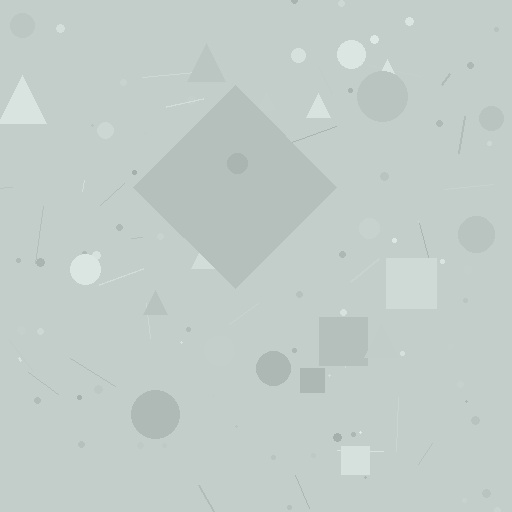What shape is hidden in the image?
A diamond is hidden in the image.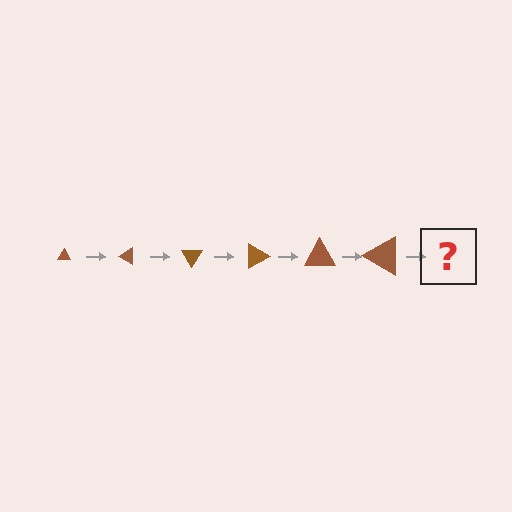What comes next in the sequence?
The next element should be a triangle, larger than the previous one and rotated 180 degrees from the start.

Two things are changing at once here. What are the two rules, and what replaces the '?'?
The two rules are that the triangle grows larger each step and it rotates 30 degrees each step. The '?' should be a triangle, larger than the previous one and rotated 180 degrees from the start.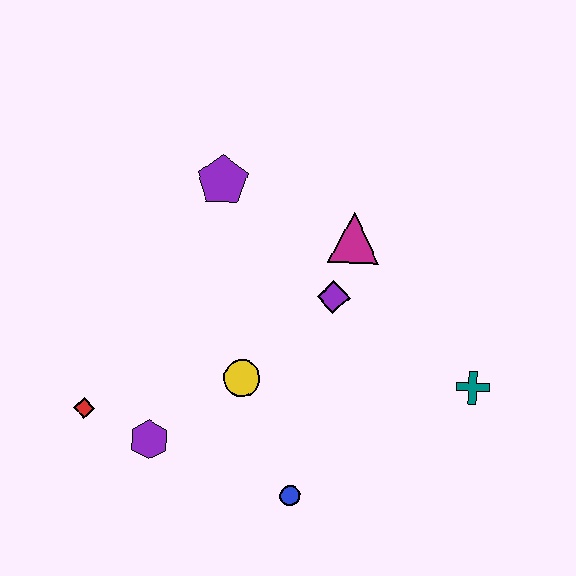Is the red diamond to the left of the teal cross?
Yes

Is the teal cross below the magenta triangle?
Yes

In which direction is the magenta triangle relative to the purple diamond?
The magenta triangle is above the purple diamond.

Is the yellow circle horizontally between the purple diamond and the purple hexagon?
Yes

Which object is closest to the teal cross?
The purple diamond is closest to the teal cross.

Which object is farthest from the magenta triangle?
The red diamond is farthest from the magenta triangle.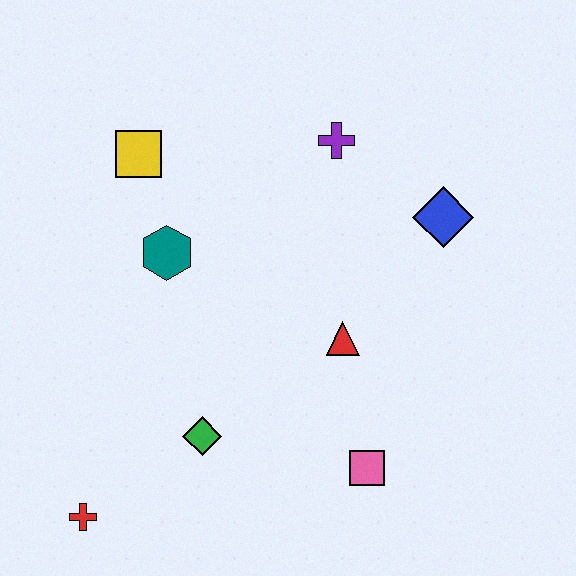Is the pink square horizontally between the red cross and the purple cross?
No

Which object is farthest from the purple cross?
The red cross is farthest from the purple cross.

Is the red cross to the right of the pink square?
No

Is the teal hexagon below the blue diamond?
Yes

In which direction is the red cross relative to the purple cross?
The red cross is below the purple cross.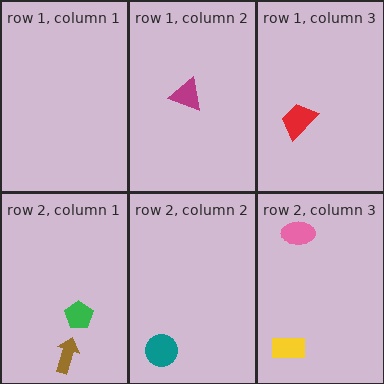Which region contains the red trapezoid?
The row 1, column 3 region.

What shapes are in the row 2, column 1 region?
The green pentagon, the brown arrow.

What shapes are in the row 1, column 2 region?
The magenta triangle.